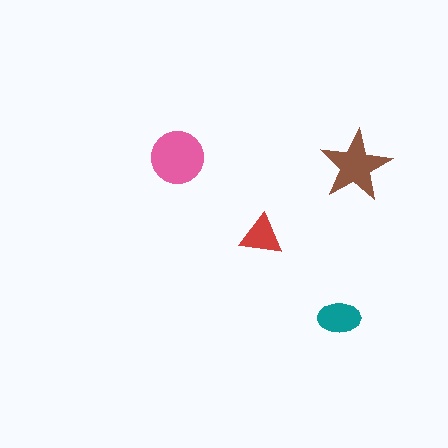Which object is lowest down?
The teal ellipse is bottommost.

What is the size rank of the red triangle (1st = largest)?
4th.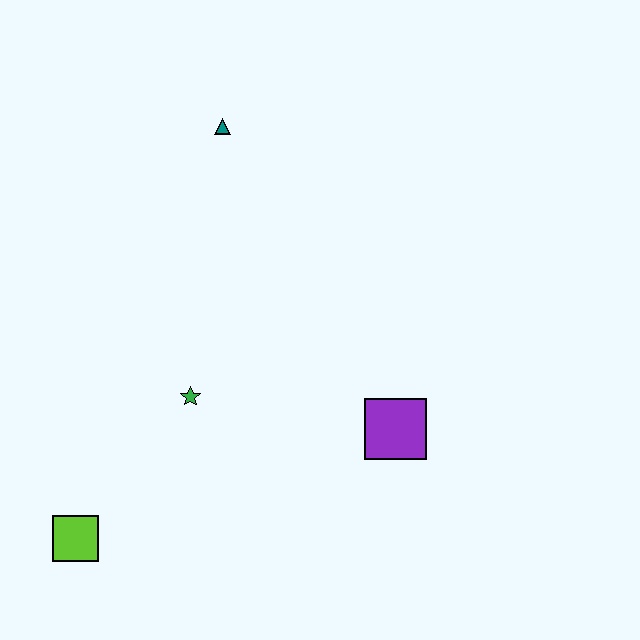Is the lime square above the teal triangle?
No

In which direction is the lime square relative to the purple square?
The lime square is to the left of the purple square.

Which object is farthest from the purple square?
The teal triangle is farthest from the purple square.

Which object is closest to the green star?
The lime square is closest to the green star.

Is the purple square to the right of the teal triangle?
Yes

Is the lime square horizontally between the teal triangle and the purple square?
No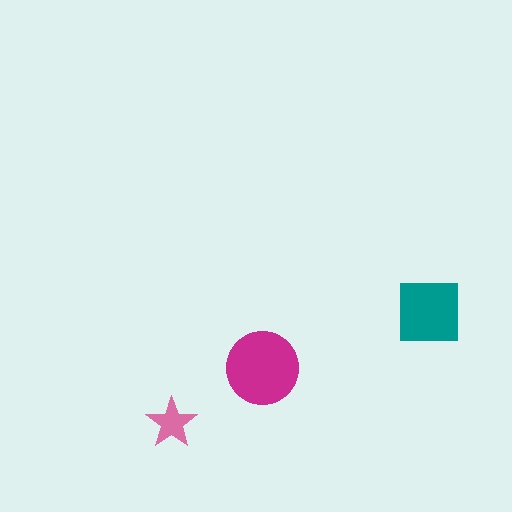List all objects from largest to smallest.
The magenta circle, the teal square, the pink star.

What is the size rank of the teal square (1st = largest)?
2nd.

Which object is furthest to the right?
The teal square is rightmost.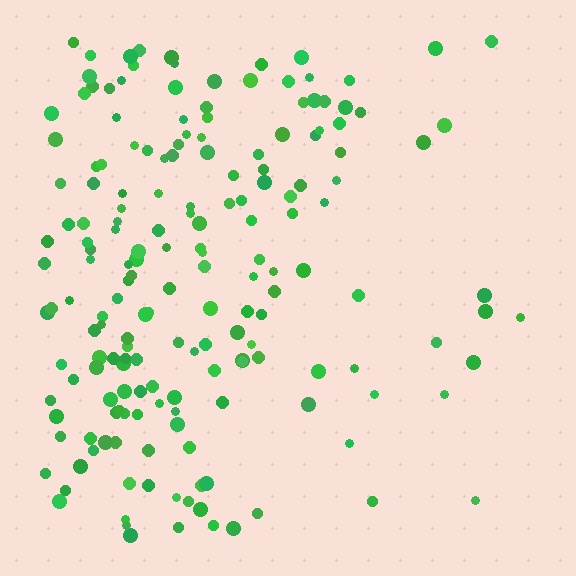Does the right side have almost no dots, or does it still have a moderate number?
Still a moderate number, just noticeably fewer than the left.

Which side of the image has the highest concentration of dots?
The left.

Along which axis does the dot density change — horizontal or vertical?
Horizontal.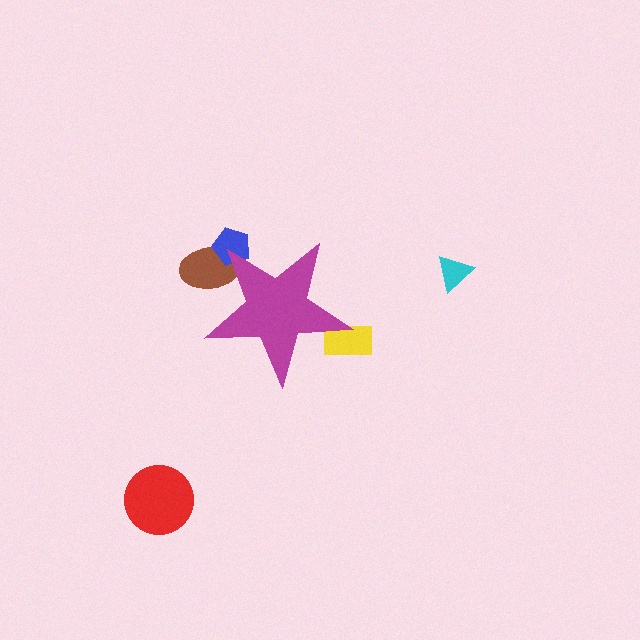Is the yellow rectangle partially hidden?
Yes, the yellow rectangle is partially hidden behind the magenta star.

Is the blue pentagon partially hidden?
Yes, the blue pentagon is partially hidden behind the magenta star.